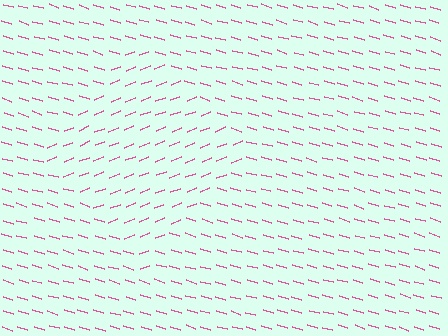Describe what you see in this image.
The image is filled with small pink line segments. A diamond region in the image has lines oriented differently from the surrounding lines, creating a visible texture boundary.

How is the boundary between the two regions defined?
The boundary is defined purely by a change in line orientation (approximately 38 degrees difference). All lines are the same color and thickness.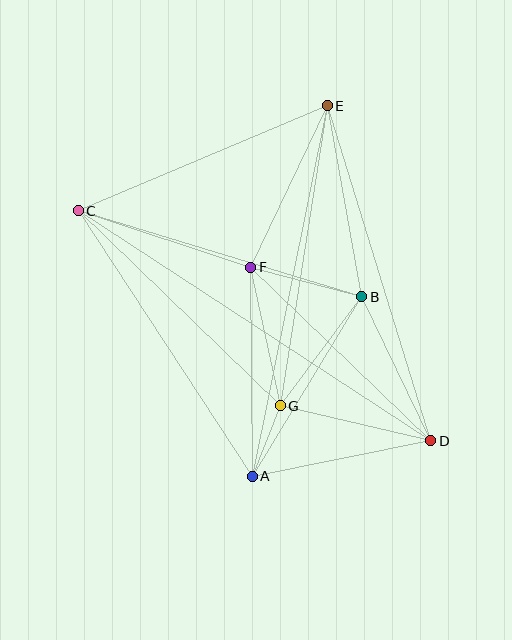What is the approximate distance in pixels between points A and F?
The distance between A and F is approximately 209 pixels.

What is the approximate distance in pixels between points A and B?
The distance between A and B is approximately 210 pixels.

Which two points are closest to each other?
Points A and G are closest to each other.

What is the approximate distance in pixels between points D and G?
The distance between D and G is approximately 154 pixels.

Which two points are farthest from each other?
Points C and D are farthest from each other.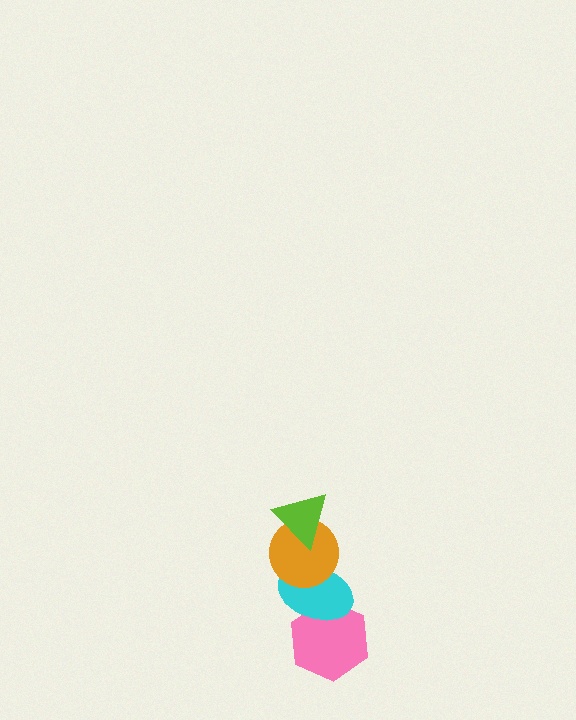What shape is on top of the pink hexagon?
The cyan ellipse is on top of the pink hexagon.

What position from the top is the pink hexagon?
The pink hexagon is 4th from the top.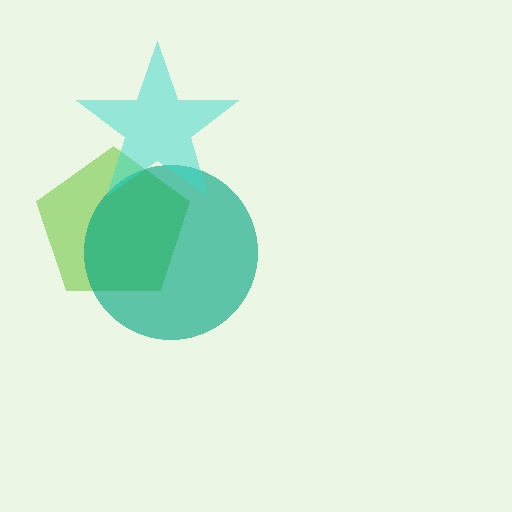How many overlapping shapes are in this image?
There are 3 overlapping shapes in the image.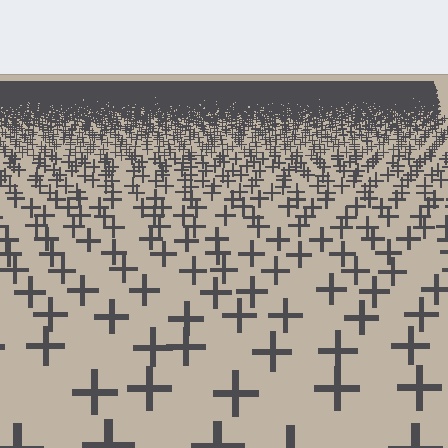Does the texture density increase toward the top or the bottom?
Density increases toward the top.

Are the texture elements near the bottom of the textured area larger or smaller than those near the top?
Larger. Near the bottom, elements are closer to the viewer and appear at a bigger on-screen size.